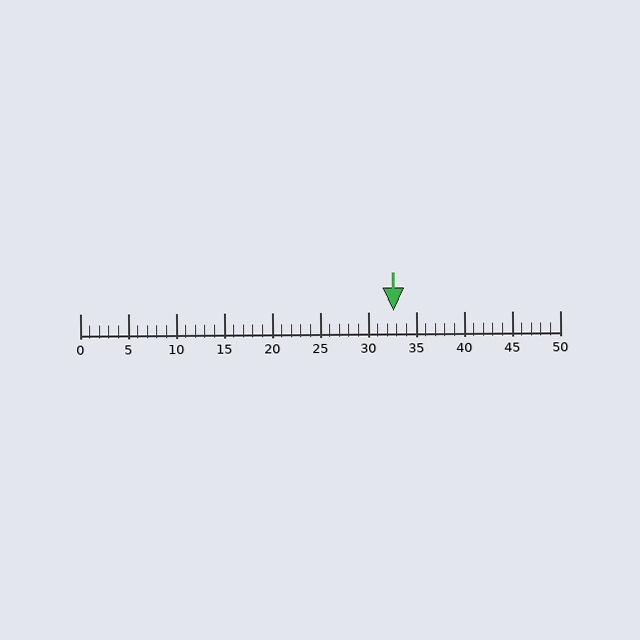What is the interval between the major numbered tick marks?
The major tick marks are spaced 5 units apart.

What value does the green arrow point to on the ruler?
The green arrow points to approximately 33.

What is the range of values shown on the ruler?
The ruler shows values from 0 to 50.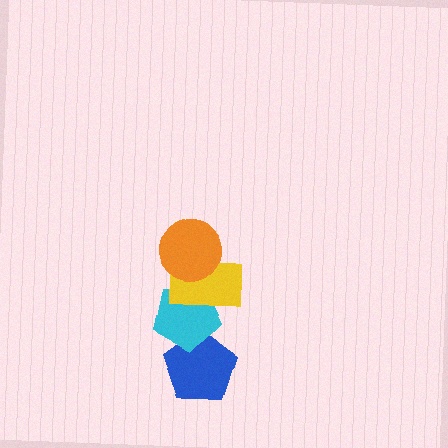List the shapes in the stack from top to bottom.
From top to bottom: the orange circle, the yellow rectangle, the cyan pentagon, the blue pentagon.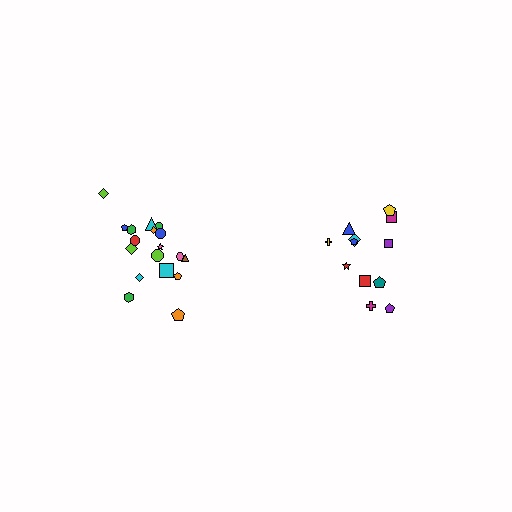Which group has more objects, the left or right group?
The left group.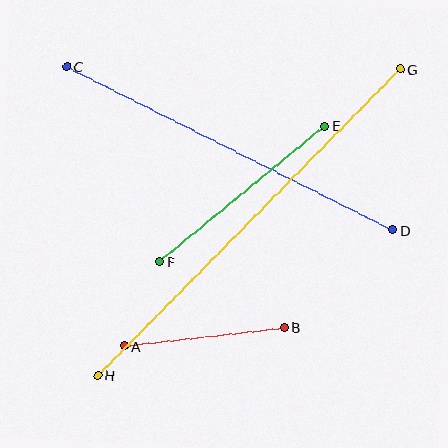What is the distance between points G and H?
The distance is approximately 430 pixels.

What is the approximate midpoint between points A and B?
The midpoint is at approximately (204, 337) pixels.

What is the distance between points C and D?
The distance is approximately 365 pixels.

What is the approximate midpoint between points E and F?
The midpoint is at approximately (242, 194) pixels.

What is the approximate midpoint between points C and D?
The midpoint is at approximately (230, 148) pixels.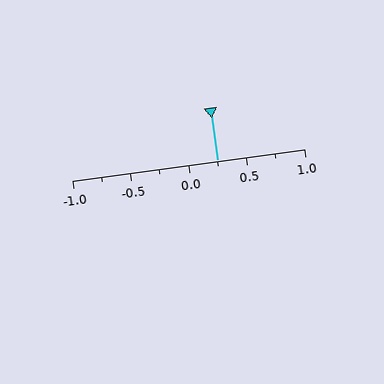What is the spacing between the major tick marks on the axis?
The major ticks are spaced 0.5 apart.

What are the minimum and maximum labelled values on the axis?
The axis runs from -1.0 to 1.0.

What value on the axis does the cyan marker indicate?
The marker indicates approximately 0.25.